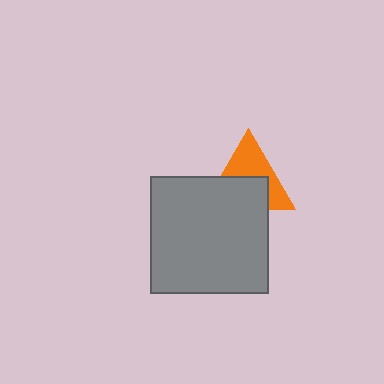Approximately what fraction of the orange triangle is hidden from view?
Roughly 51% of the orange triangle is hidden behind the gray square.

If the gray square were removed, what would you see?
You would see the complete orange triangle.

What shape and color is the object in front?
The object in front is a gray square.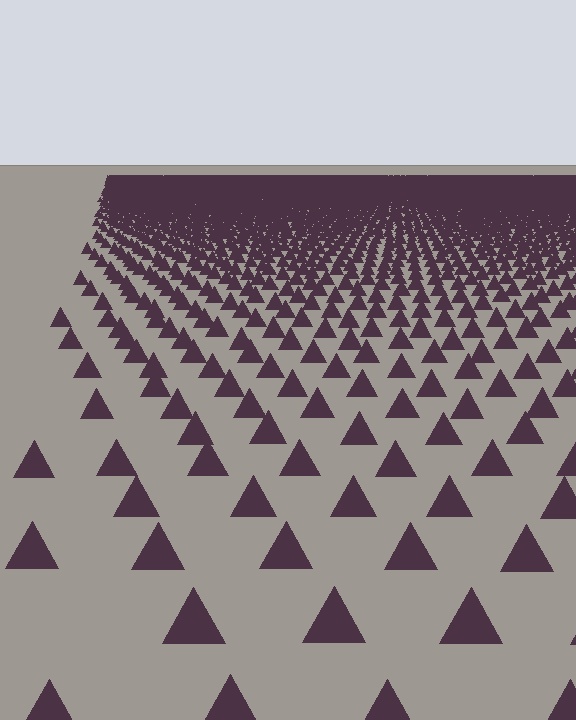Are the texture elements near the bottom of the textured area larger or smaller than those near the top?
Larger. Near the bottom, elements are closer to the viewer and appear at a bigger on-screen size.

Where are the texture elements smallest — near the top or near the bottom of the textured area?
Near the top.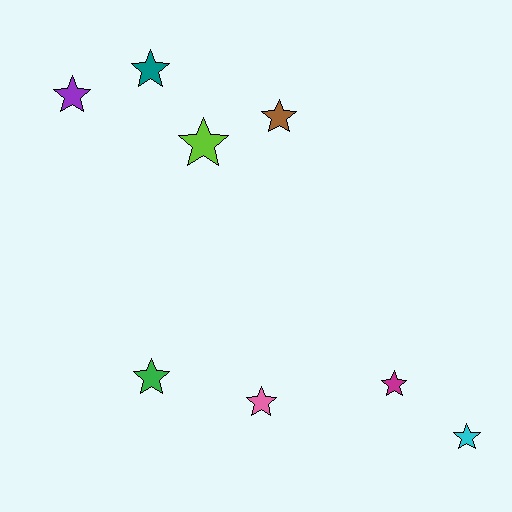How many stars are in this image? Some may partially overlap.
There are 8 stars.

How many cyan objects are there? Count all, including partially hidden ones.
There is 1 cyan object.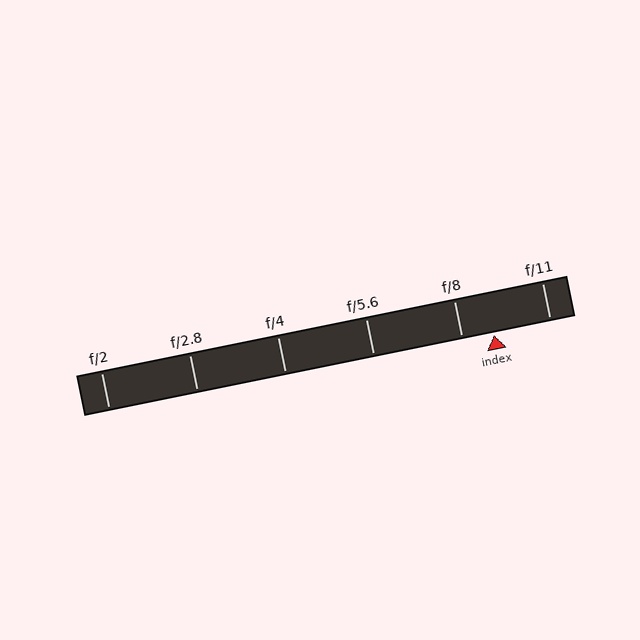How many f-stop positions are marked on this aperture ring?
There are 6 f-stop positions marked.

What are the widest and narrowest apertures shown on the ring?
The widest aperture shown is f/2 and the narrowest is f/11.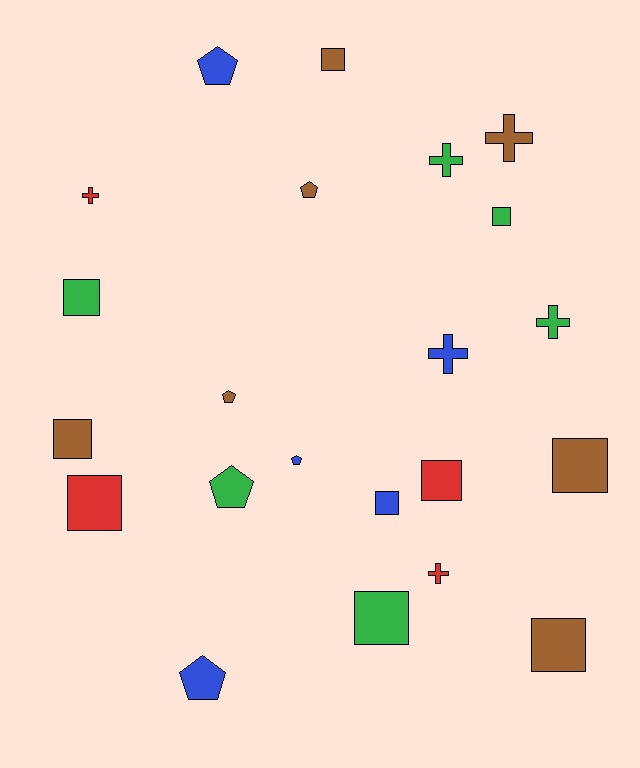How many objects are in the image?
There are 22 objects.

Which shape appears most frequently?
Square, with 10 objects.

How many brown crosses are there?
There is 1 brown cross.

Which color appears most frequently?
Brown, with 7 objects.